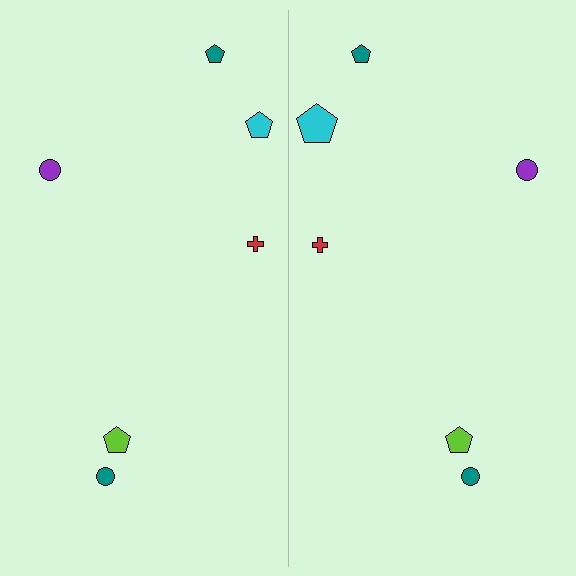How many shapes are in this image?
There are 12 shapes in this image.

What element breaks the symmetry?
The cyan pentagon on the right side has a different size than its mirror counterpart.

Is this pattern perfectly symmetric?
No, the pattern is not perfectly symmetric. The cyan pentagon on the right side has a different size than its mirror counterpart.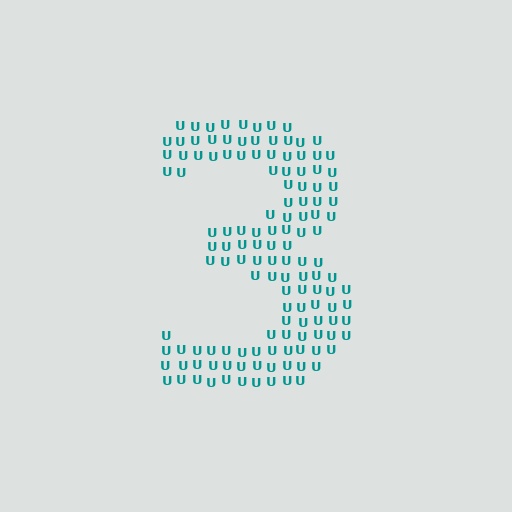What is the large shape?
The large shape is the digit 3.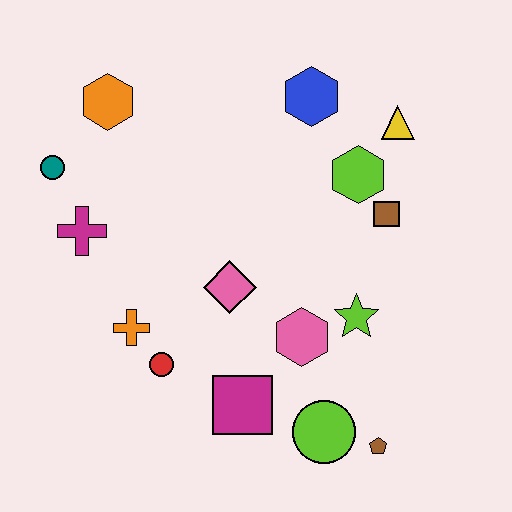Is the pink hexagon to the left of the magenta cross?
No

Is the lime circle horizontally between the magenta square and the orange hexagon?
No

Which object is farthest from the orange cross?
The yellow triangle is farthest from the orange cross.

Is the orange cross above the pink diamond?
No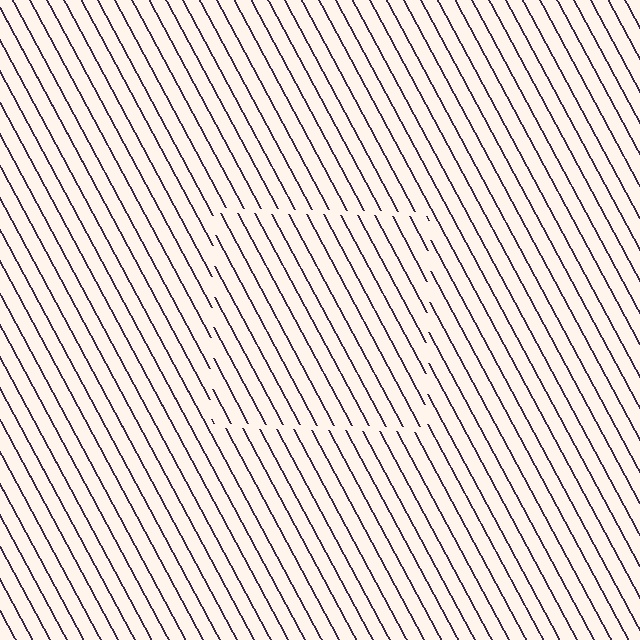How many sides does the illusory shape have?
4 sides — the line-ends trace a square.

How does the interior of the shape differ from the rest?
The interior of the shape contains the same grating, shifted by half a period — the contour is defined by the phase discontinuity where line-ends from the inner and outer gratings abut.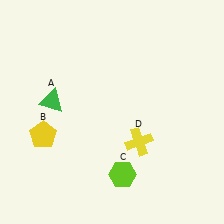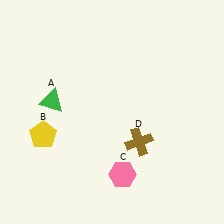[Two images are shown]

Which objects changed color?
C changed from lime to pink. D changed from yellow to brown.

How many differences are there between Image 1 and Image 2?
There are 2 differences between the two images.